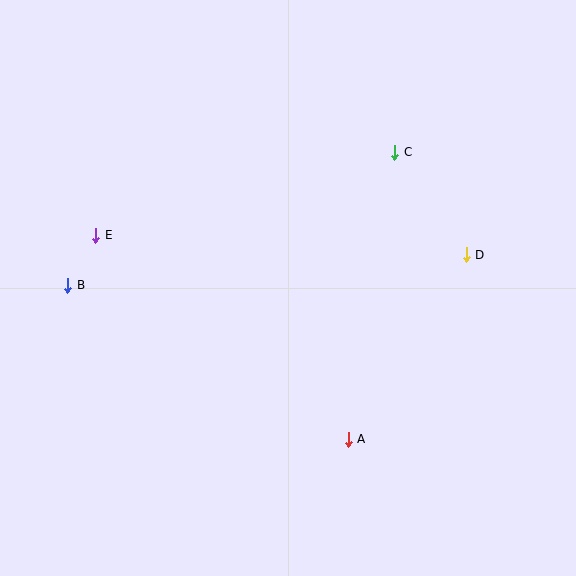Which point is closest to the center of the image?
Point A at (348, 439) is closest to the center.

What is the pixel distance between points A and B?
The distance between A and B is 320 pixels.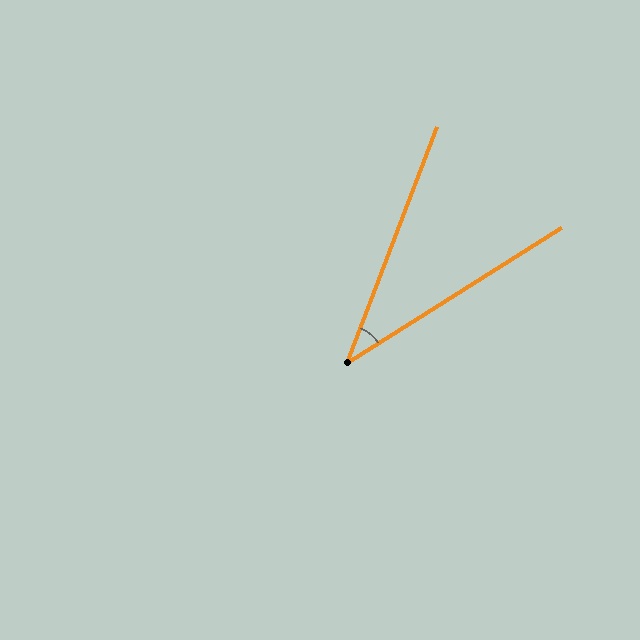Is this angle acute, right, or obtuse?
It is acute.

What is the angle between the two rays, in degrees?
Approximately 37 degrees.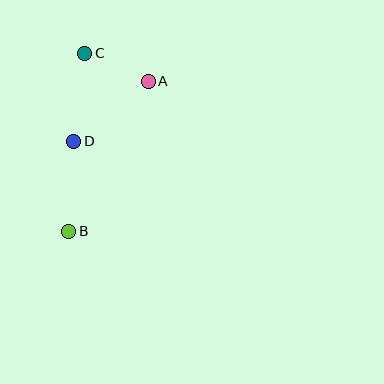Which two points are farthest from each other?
Points B and C are farthest from each other.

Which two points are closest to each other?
Points A and C are closest to each other.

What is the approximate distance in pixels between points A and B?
The distance between A and B is approximately 170 pixels.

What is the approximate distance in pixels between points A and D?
The distance between A and D is approximately 96 pixels.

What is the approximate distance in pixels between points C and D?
The distance between C and D is approximately 89 pixels.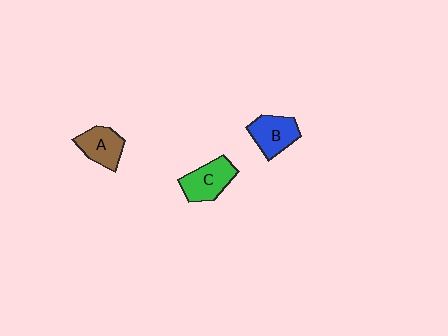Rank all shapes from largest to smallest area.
From largest to smallest: C (green), B (blue), A (brown).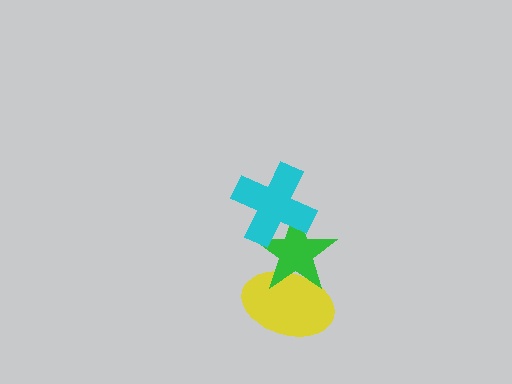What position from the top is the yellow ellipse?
The yellow ellipse is 3rd from the top.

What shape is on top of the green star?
The cyan cross is on top of the green star.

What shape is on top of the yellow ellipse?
The green star is on top of the yellow ellipse.